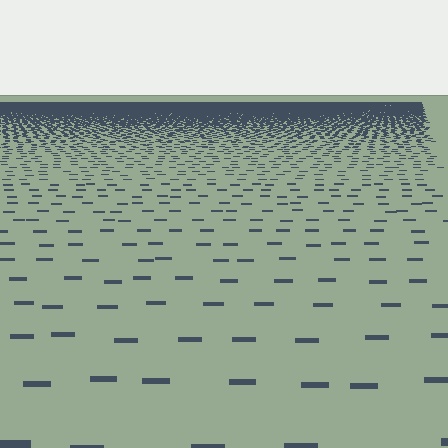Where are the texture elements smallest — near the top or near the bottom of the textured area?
Near the top.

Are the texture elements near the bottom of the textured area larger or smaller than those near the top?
Larger. Near the bottom, elements are closer to the viewer and appear at a bigger on-screen size.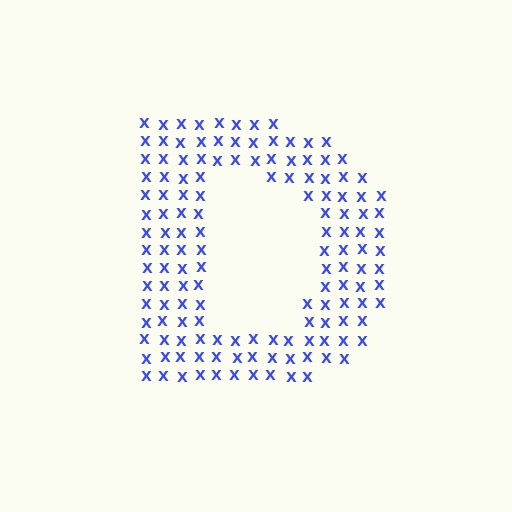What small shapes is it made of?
It is made of small letter X's.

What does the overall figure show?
The overall figure shows the letter D.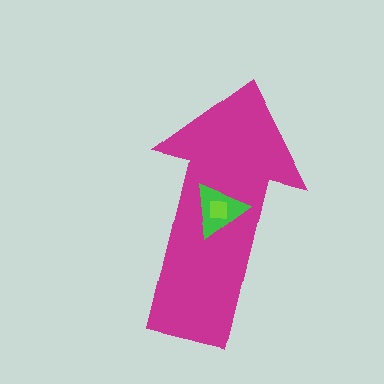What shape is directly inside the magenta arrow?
The green triangle.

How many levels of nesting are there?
3.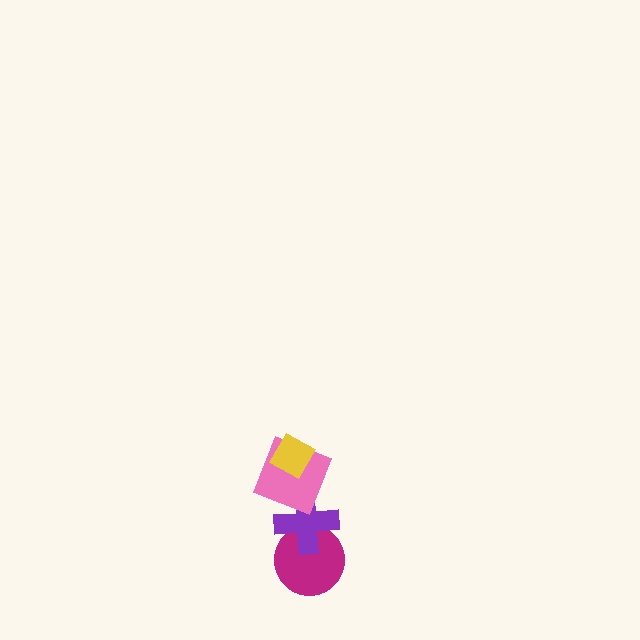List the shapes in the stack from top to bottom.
From top to bottom: the yellow diamond, the pink square, the purple cross, the magenta circle.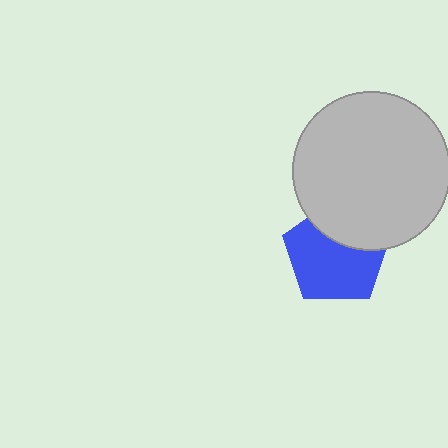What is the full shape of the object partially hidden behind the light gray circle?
The partially hidden object is a blue pentagon.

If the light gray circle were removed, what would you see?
You would see the complete blue pentagon.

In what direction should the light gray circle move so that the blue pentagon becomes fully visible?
The light gray circle should move up. That is the shortest direction to clear the overlap and leave the blue pentagon fully visible.